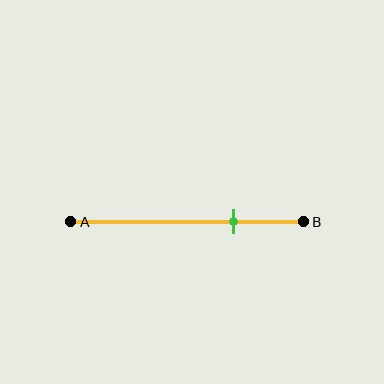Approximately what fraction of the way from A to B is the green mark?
The green mark is approximately 70% of the way from A to B.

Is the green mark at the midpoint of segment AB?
No, the mark is at about 70% from A, not at the 50% midpoint.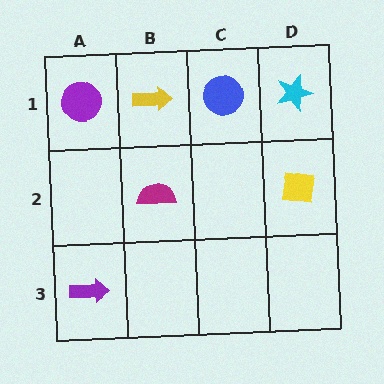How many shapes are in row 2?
2 shapes.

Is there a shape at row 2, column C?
No, that cell is empty.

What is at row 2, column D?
A yellow square.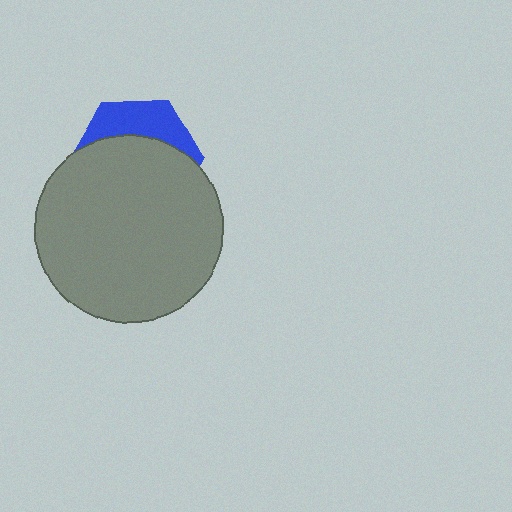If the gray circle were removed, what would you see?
You would see the complete blue hexagon.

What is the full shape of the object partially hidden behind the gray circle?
The partially hidden object is a blue hexagon.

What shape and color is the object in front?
The object in front is a gray circle.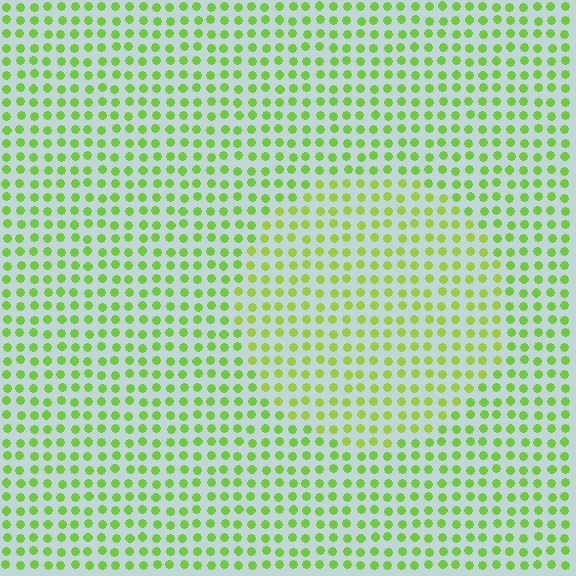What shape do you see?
I see a circle.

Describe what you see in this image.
The image is filled with small lime elements in a uniform arrangement. A circle-shaped region is visible where the elements are tinted to a slightly different hue, forming a subtle color boundary.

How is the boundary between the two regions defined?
The boundary is defined purely by a slight shift in hue (about 19 degrees). Spacing, size, and orientation are identical on both sides.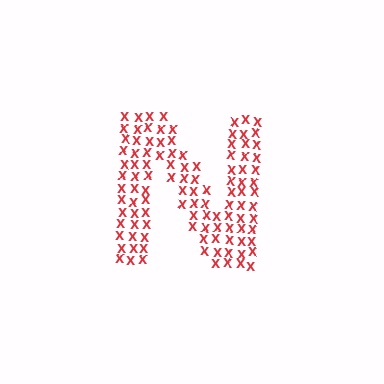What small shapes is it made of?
It is made of small letter X's.